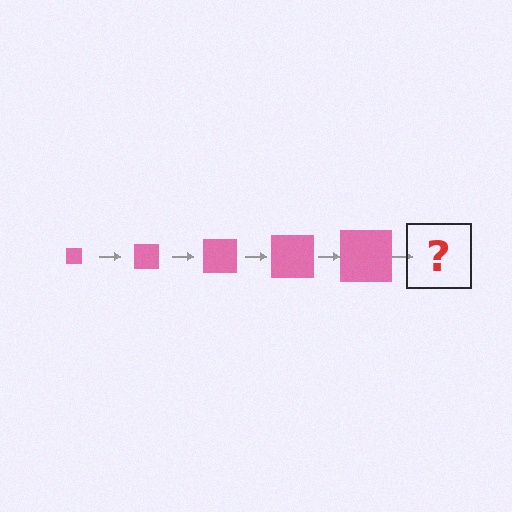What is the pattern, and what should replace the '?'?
The pattern is that the square gets progressively larger each step. The '?' should be a pink square, larger than the previous one.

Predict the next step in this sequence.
The next step is a pink square, larger than the previous one.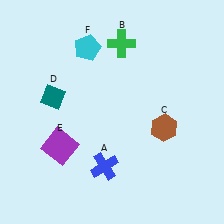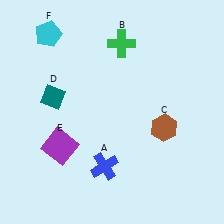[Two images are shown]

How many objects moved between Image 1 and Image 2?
1 object moved between the two images.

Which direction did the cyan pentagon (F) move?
The cyan pentagon (F) moved left.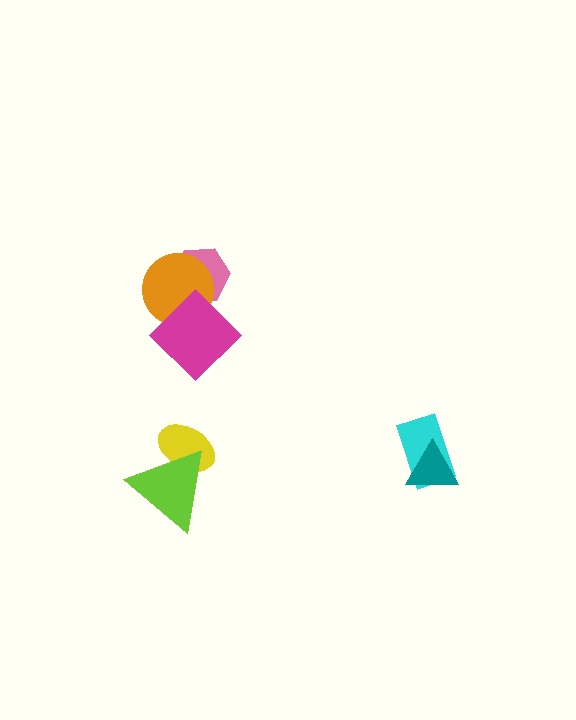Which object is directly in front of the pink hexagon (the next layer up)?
The orange circle is directly in front of the pink hexagon.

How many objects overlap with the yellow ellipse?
1 object overlaps with the yellow ellipse.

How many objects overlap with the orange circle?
2 objects overlap with the orange circle.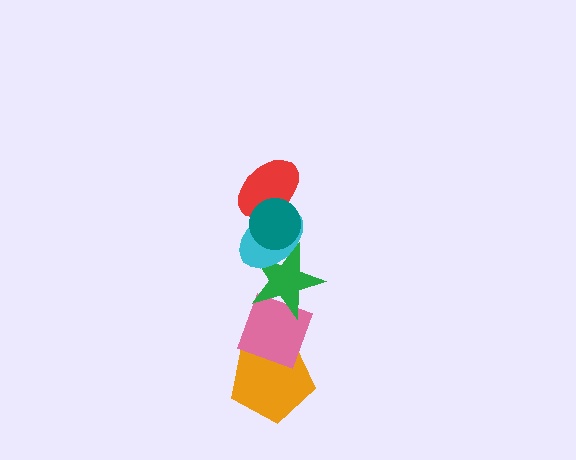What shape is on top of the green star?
The cyan ellipse is on top of the green star.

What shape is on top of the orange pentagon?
The pink diamond is on top of the orange pentagon.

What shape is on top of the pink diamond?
The green star is on top of the pink diamond.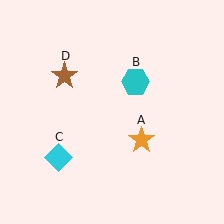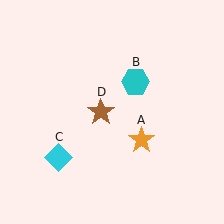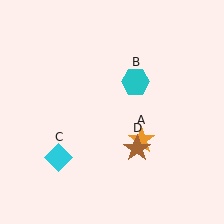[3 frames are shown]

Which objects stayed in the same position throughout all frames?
Orange star (object A) and cyan hexagon (object B) and cyan diamond (object C) remained stationary.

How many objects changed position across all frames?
1 object changed position: brown star (object D).